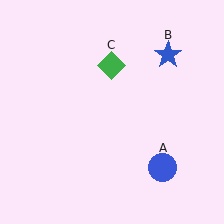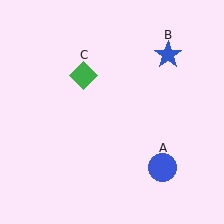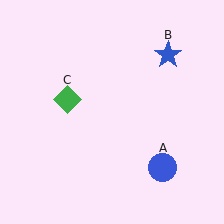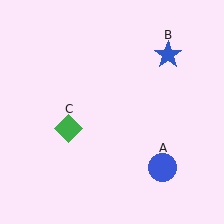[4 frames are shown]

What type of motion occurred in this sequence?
The green diamond (object C) rotated counterclockwise around the center of the scene.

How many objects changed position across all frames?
1 object changed position: green diamond (object C).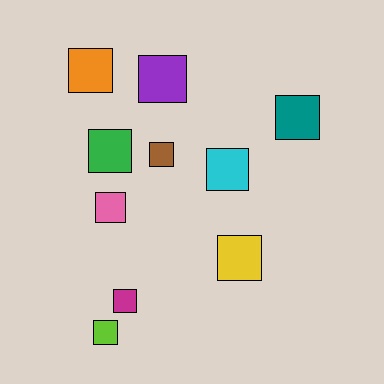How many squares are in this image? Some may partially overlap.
There are 10 squares.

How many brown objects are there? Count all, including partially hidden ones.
There is 1 brown object.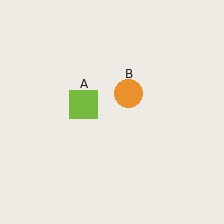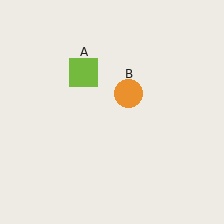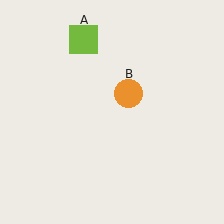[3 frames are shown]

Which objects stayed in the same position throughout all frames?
Orange circle (object B) remained stationary.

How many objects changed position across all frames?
1 object changed position: lime square (object A).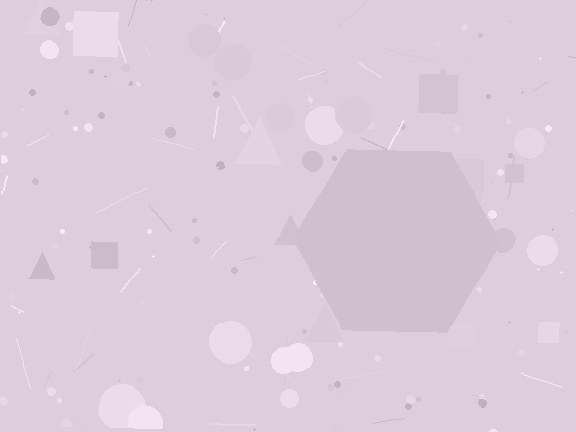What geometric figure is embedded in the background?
A hexagon is embedded in the background.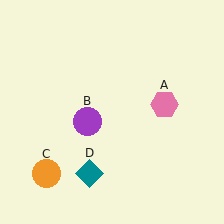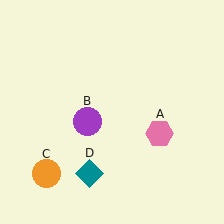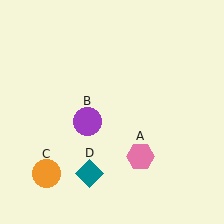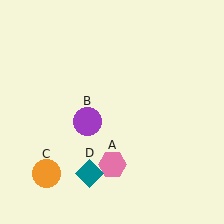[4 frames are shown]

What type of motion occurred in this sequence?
The pink hexagon (object A) rotated clockwise around the center of the scene.